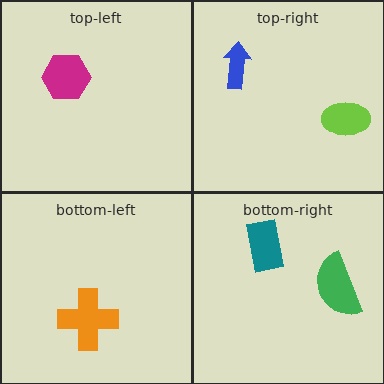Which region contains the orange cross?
The bottom-left region.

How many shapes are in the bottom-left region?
1.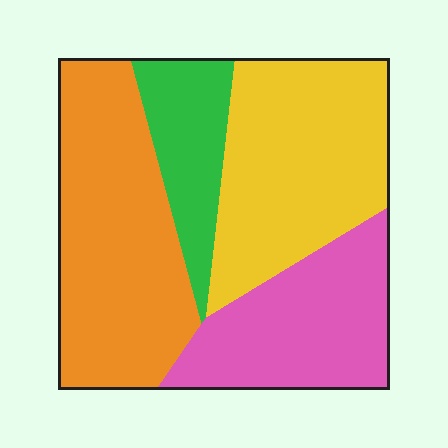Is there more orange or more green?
Orange.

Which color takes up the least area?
Green, at roughly 15%.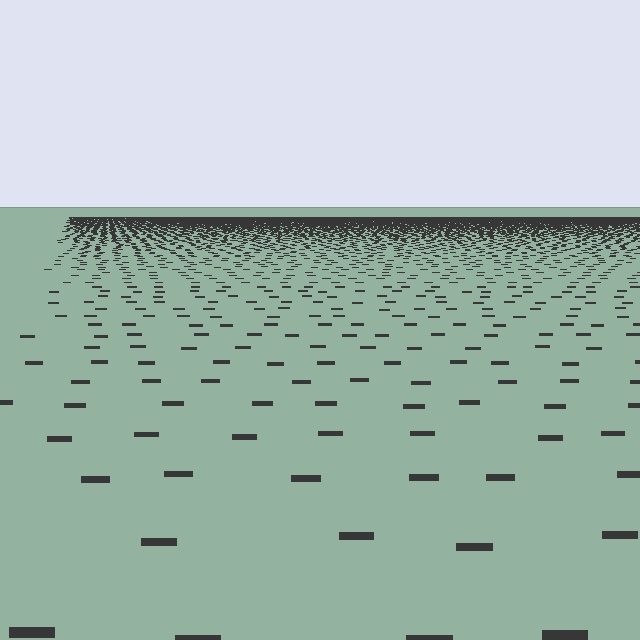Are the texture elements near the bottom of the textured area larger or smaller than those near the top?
Larger. Near the bottom, elements are closer to the viewer and appear at a bigger on-screen size.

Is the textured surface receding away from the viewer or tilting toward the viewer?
The surface is receding away from the viewer. Texture elements get smaller and denser toward the top.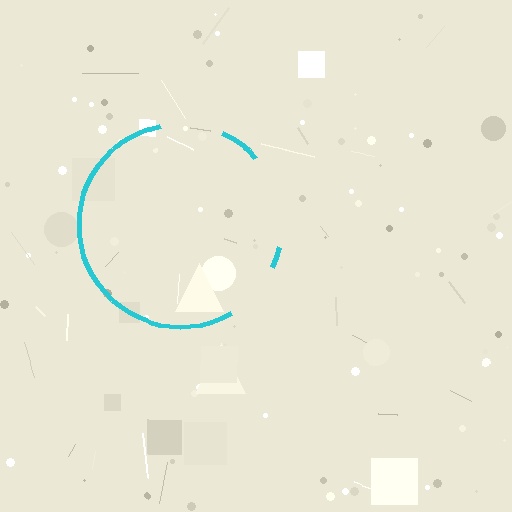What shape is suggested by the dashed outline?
The dashed outline suggests a circle.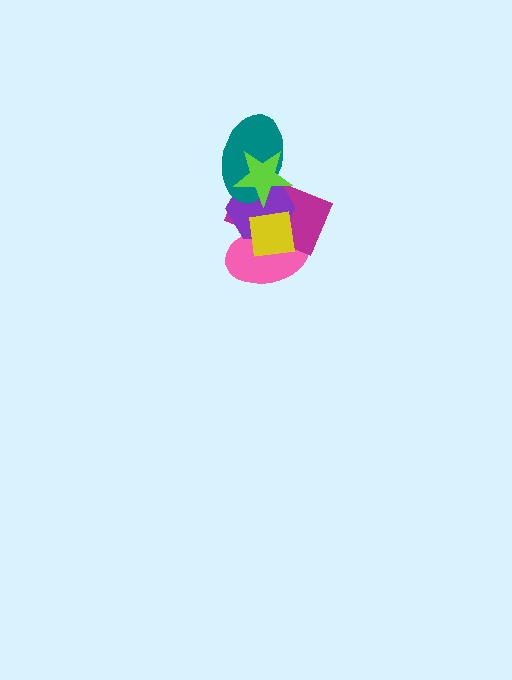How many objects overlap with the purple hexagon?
5 objects overlap with the purple hexagon.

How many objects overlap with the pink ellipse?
3 objects overlap with the pink ellipse.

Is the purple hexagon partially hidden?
Yes, it is partially covered by another shape.